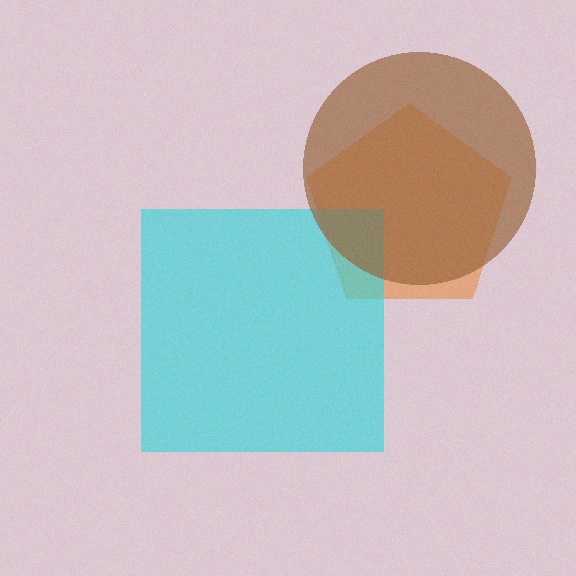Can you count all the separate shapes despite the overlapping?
Yes, there are 3 separate shapes.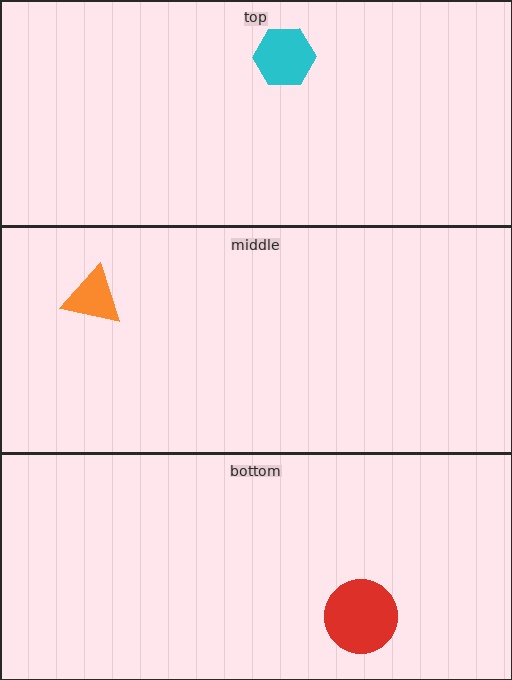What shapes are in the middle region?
The orange triangle.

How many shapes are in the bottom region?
1.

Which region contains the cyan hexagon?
The top region.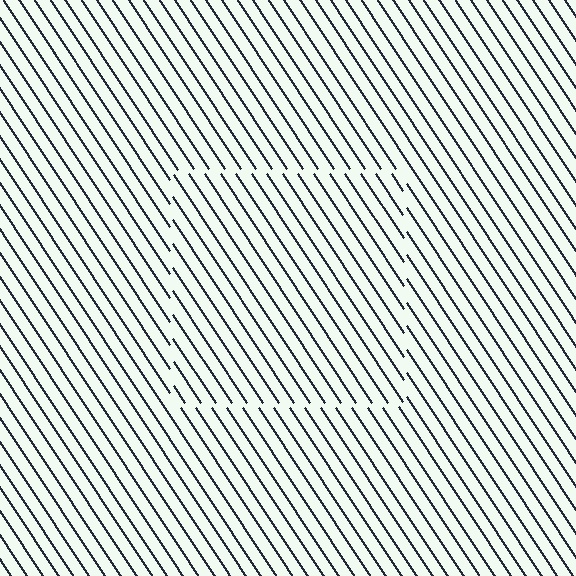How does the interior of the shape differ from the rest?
The interior of the shape contains the same grating, shifted by half a period — the contour is defined by the phase discontinuity where line-ends from the inner and outer gratings abut.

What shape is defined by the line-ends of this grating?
An illusory square. The interior of the shape contains the same grating, shifted by half a period — the contour is defined by the phase discontinuity where line-ends from the inner and outer gratings abut.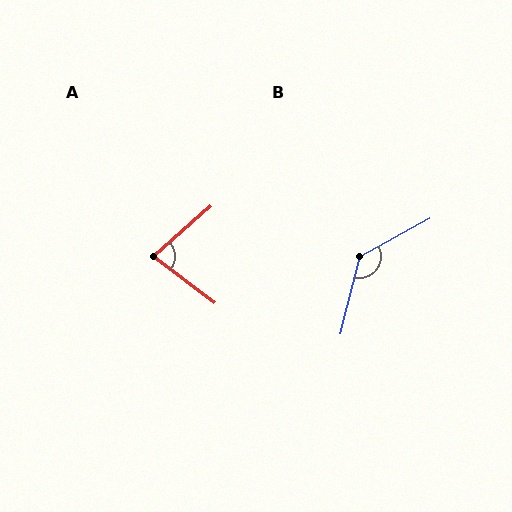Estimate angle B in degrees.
Approximately 133 degrees.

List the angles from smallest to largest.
A (78°), B (133°).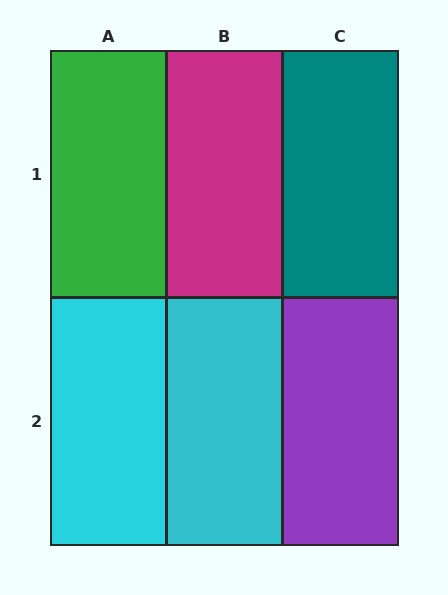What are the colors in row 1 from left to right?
Green, magenta, teal.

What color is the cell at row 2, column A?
Cyan.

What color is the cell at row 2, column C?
Purple.